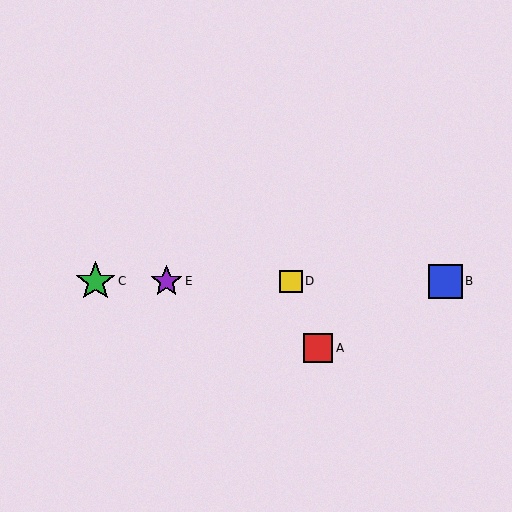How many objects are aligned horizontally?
4 objects (B, C, D, E) are aligned horizontally.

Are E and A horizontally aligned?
No, E is at y≈281 and A is at y≈348.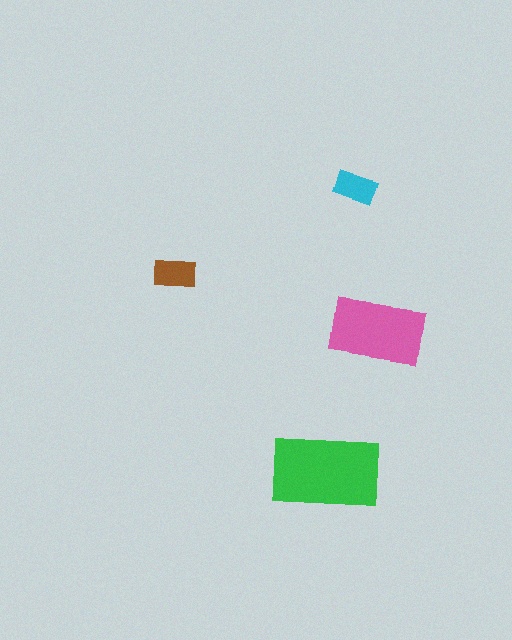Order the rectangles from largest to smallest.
the green one, the pink one, the brown one, the cyan one.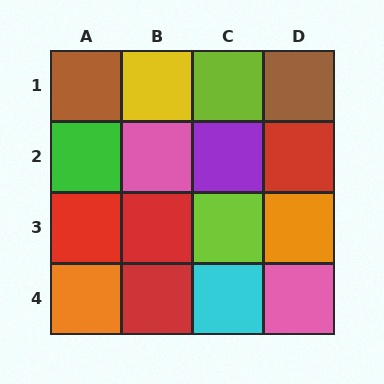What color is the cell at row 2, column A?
Green.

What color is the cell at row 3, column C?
Lime.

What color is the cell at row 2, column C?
Purple.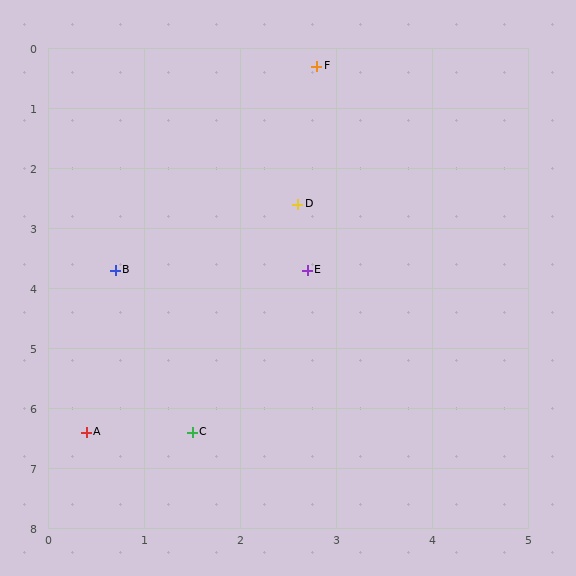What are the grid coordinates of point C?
Point C is at approximately (1.5, 6.4).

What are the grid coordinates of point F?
Point F is at approximately (2.8, 0.3).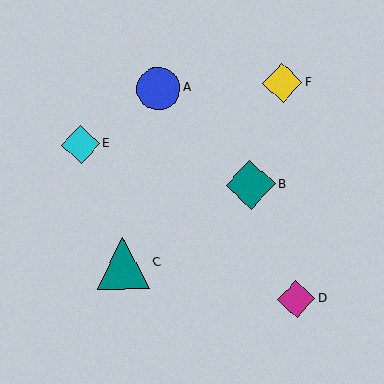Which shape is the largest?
The teal triangle (labeled C) is the largest.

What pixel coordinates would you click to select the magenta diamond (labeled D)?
Click at (296, 299) to select the magenta diamond D.